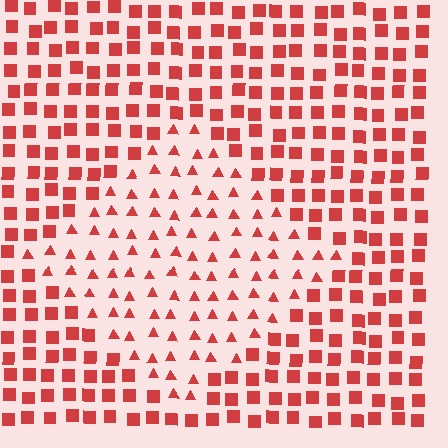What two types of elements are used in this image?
The image uses triangles inside the diamond region and squares outside it.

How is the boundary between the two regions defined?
The boundary is defined by a change in element shape: triangles inside vs. squares outside. All elements share the same color and spacing.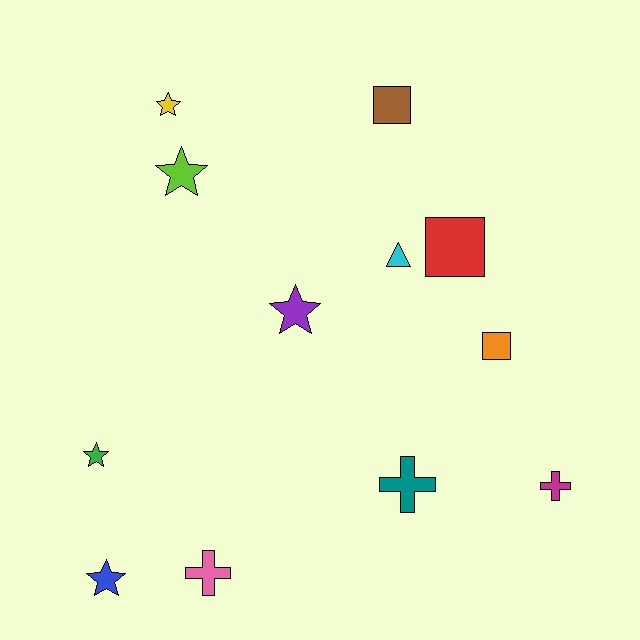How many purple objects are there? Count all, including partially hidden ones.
There is 1 purple object.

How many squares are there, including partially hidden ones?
There are 3 squares.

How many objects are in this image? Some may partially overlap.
There are 12 objects.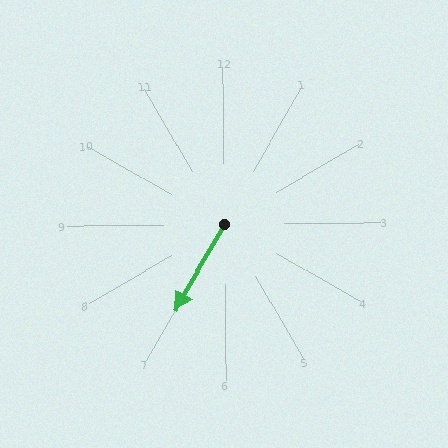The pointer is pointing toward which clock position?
Roughly 7 o'clock.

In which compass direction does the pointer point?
Southwest.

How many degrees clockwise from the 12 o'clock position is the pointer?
Approximately 210 degrees.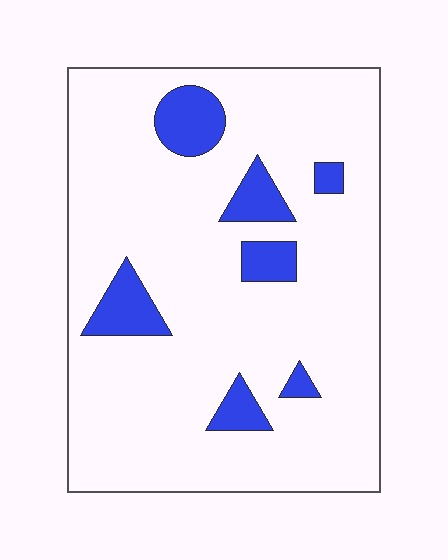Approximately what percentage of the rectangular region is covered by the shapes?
Approximately 10%.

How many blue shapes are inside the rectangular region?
7.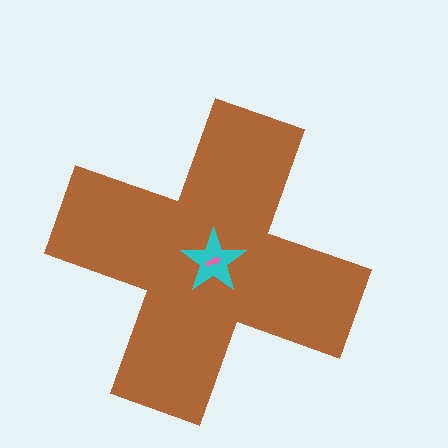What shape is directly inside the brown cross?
The cyan star.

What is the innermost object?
The pink arrow.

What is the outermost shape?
The brown cross.